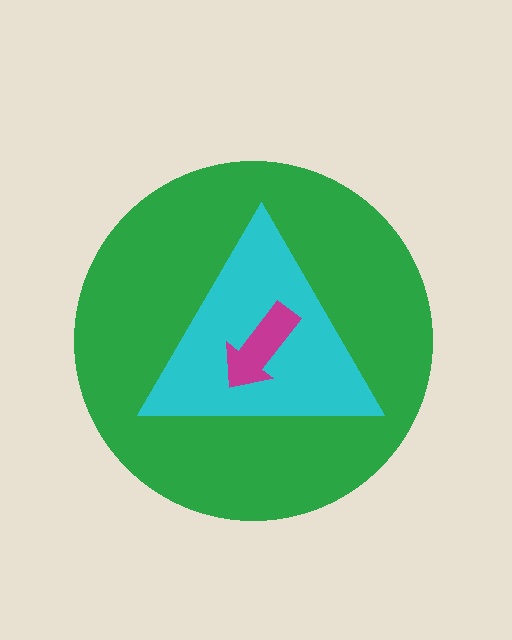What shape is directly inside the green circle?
The cyan triangle.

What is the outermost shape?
The green circle.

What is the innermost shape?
The magenta arrow.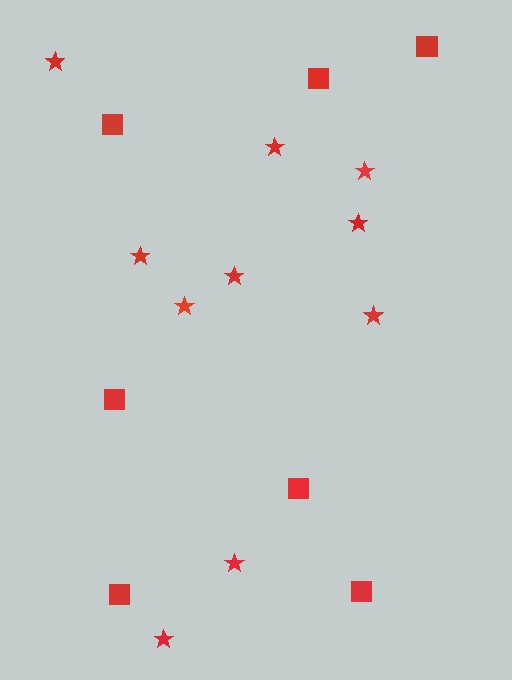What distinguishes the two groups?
There are 2 groups: one group of squares (7) and one group of stars (10).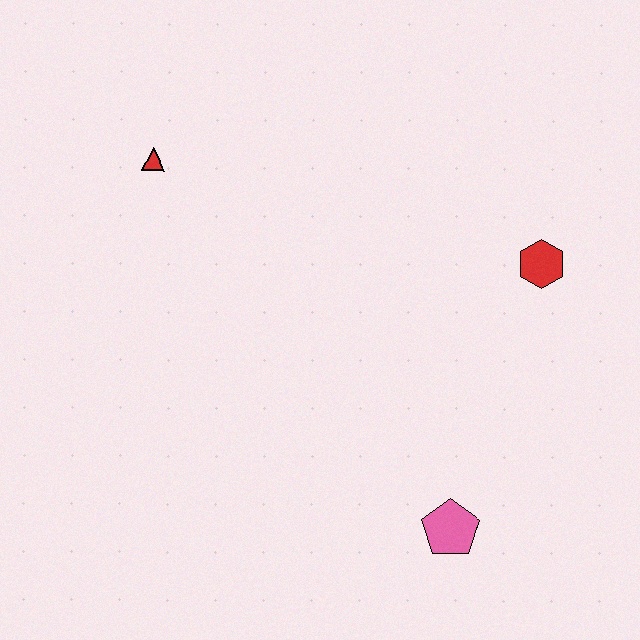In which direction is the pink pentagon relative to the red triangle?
The pink pentagon is below the red triangle.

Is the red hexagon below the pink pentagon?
No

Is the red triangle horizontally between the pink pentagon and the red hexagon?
No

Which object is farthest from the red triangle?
The pink pentagon is farthest from the red triangle.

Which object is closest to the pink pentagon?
The red hexagon is closest to the pink pentagon.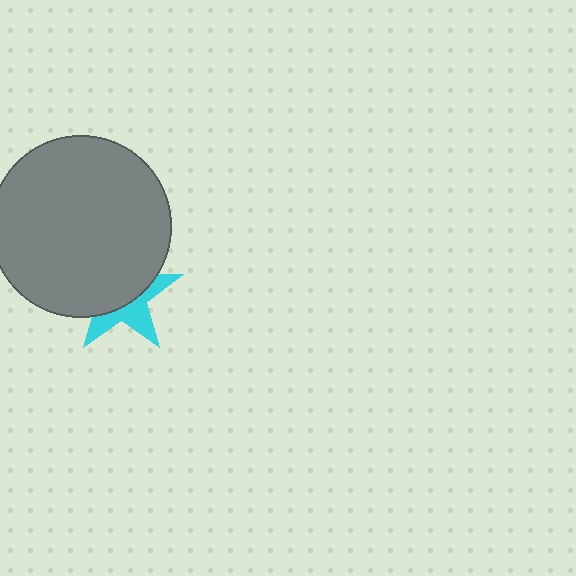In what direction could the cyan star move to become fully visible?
The cyan star could move down. That would shift it out from behind the gray circle entirely.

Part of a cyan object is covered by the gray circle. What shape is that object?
It is a star.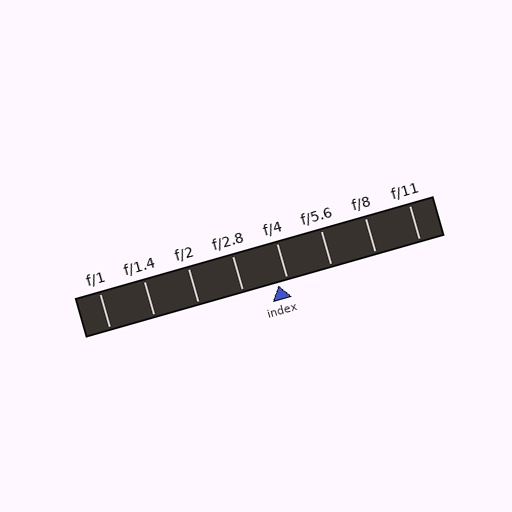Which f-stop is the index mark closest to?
The index mark is closest to f/4.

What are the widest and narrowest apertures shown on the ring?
The widest aperture shown is f/1 and the narrowest is f/11.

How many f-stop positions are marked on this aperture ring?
There are 8 f-stop positions marked.